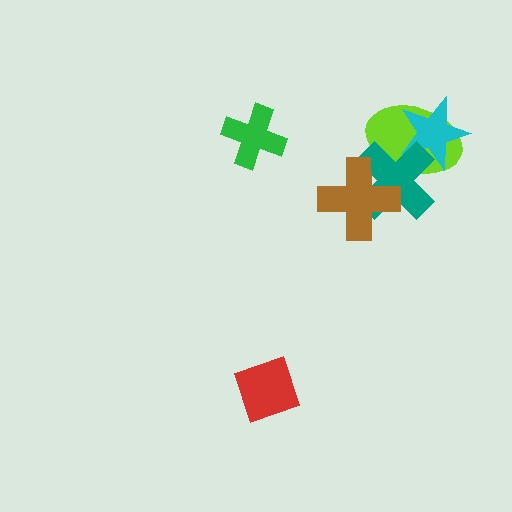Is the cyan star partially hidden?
Yes, it is partially covered by another shape.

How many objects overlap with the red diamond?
0 objects overlap with the red diamond.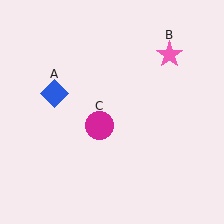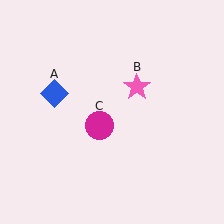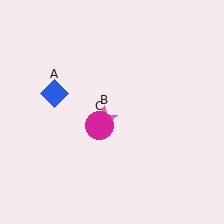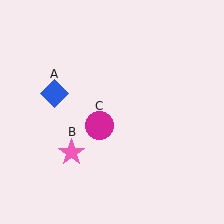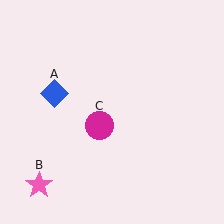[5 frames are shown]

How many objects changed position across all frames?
1 object changed position: pink star (object B).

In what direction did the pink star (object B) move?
The pink star (object B) moved down and to the left.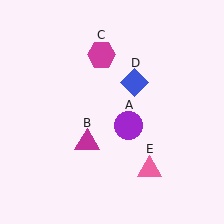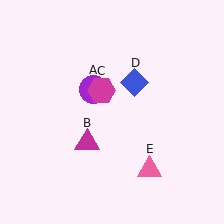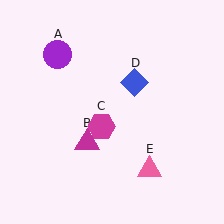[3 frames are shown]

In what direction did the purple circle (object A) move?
The purple circle (object A) moved up and to the left.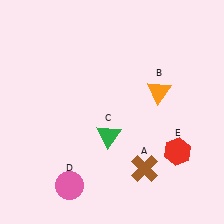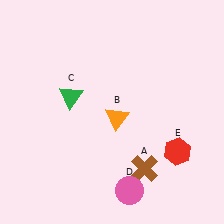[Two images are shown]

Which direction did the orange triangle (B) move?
The orange triangle (B) moved left.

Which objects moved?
The objects that moved are: the orange triangle (B), the green triangle (C), the pink circle (D).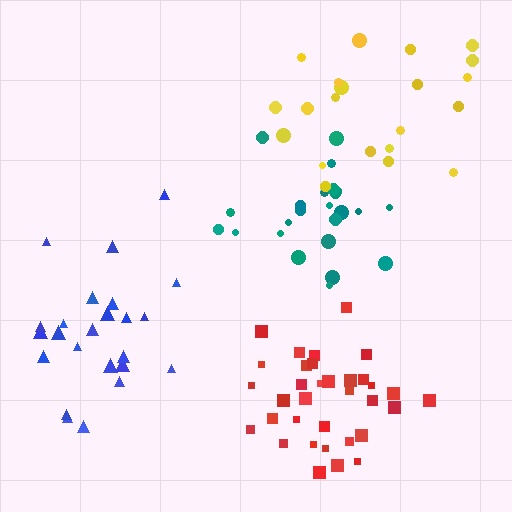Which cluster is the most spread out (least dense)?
Blue.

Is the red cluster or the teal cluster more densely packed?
Teal.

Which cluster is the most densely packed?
Teal.